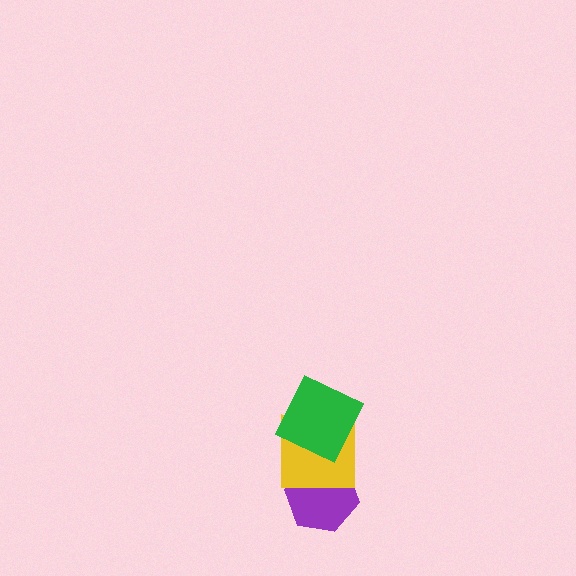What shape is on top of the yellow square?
The green square is on top of the yellow square.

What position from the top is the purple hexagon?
The purple hexagon is 3rd from the top.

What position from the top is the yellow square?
The yellow square is 2nd from the top.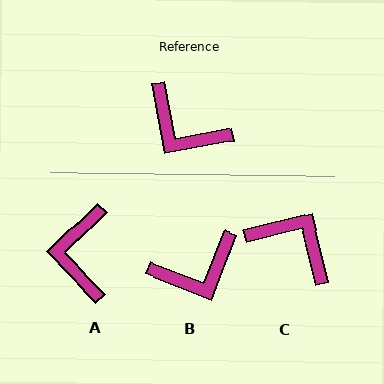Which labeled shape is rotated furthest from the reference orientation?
C, about 177 degrees away.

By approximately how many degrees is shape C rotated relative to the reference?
Approximately 177 degrees clockwise.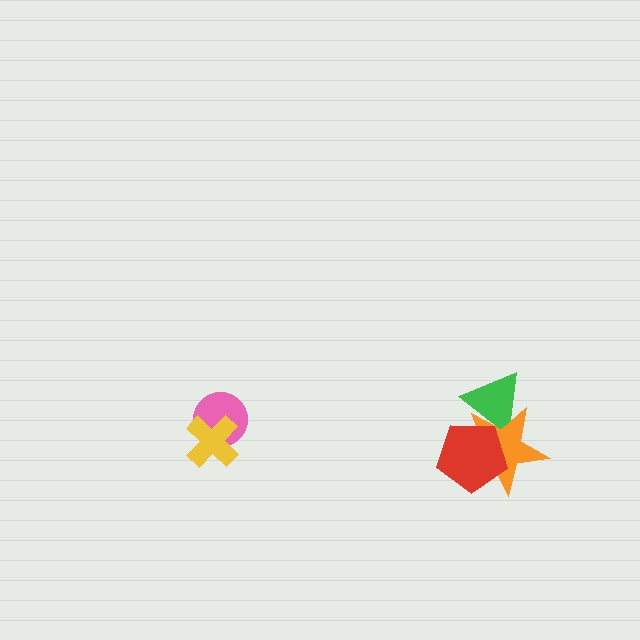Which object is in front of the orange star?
The red pentagon is in front of the orange star.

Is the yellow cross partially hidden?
No, no other shape covers it.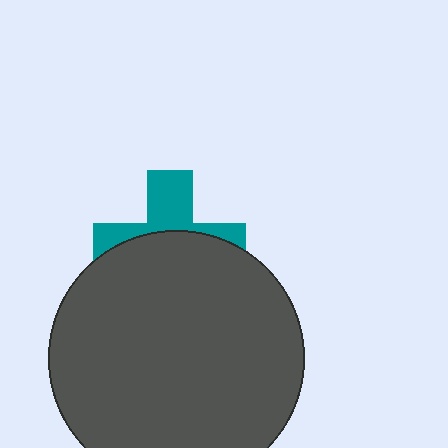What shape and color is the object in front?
The object in front is a dark gray circle.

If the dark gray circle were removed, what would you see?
You would see the complete teal cross.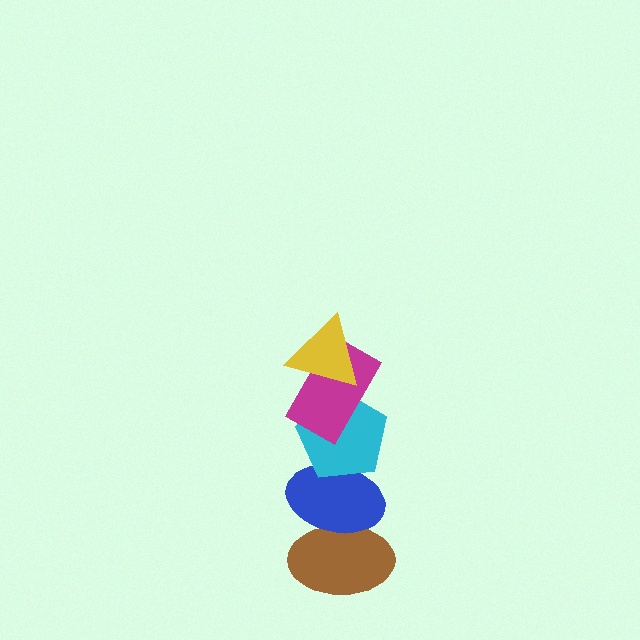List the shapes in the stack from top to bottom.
From top to bottom: the yellow triangle, the magenta rectangle, the cyan pentagon, the blue ellipse, the brown ellipse.